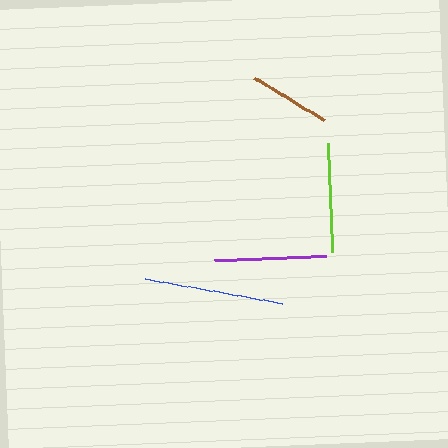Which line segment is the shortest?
The brown line is the shortest at approximately 82 pixels.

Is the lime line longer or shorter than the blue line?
The blue line is longer than the lime line.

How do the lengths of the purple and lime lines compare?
The purple and lime lines are approximately the same length.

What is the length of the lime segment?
The lime segment is approximately 109 pixels long.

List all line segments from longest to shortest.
From longest to shortest: blue, purple, lime, brown.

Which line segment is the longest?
The blue line is the longest at approximately 139 pixels.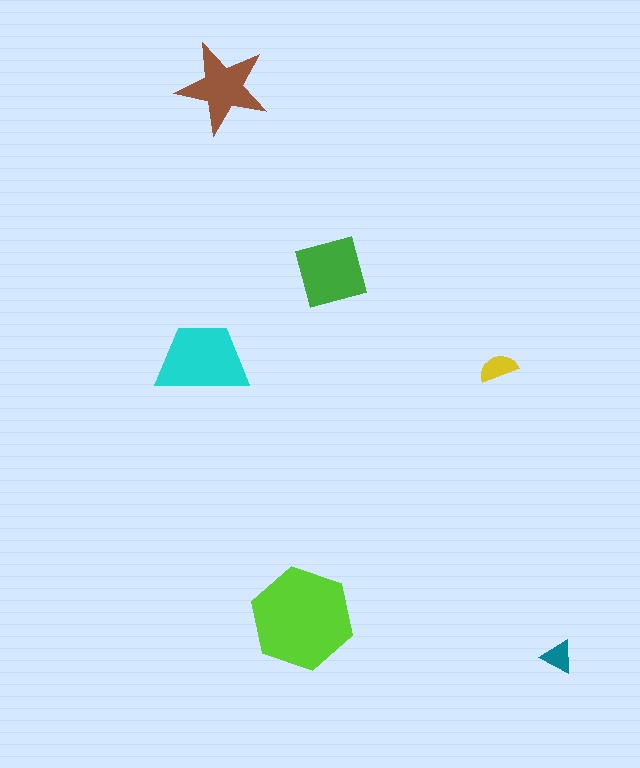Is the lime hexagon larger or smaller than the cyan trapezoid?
Larger.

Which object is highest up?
The brown star is topmost.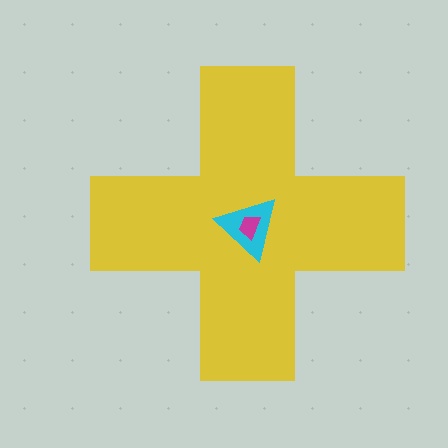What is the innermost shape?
The magenta trapezoid.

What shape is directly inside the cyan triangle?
The magenta trapezoid.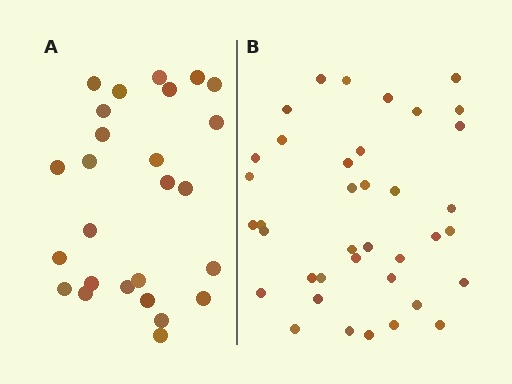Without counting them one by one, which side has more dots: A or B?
Region B (the right region) has more dots.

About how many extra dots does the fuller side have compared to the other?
Region B has roughly 12 or so more dots than region A.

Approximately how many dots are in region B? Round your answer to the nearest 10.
About 40 dots. (The exact count is 38, which rounds to 40.)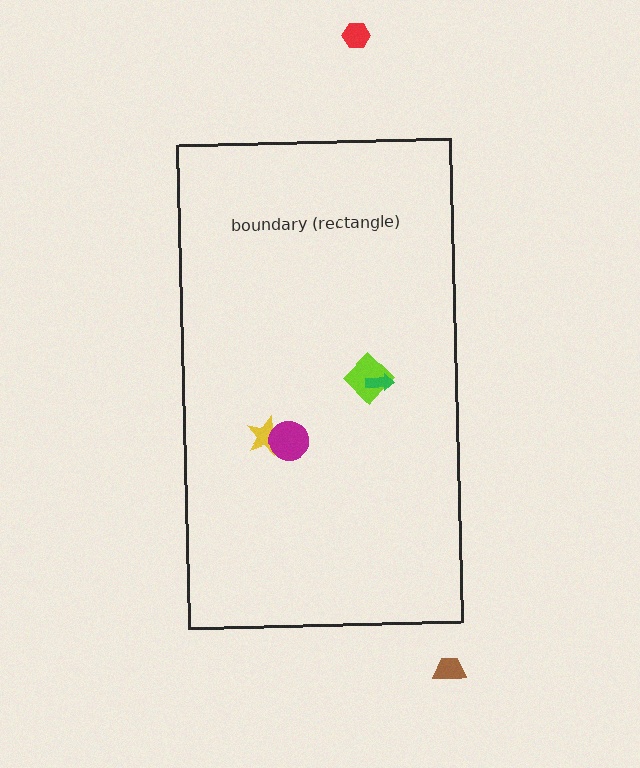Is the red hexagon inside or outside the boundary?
Outside.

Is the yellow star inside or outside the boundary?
Inside.